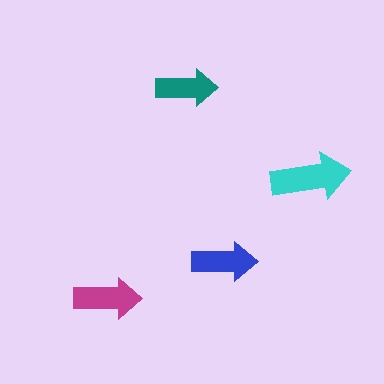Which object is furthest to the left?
The magenta arrow is leftmost.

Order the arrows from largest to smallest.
the cyan one, the magenta one, the blue one, the teal one.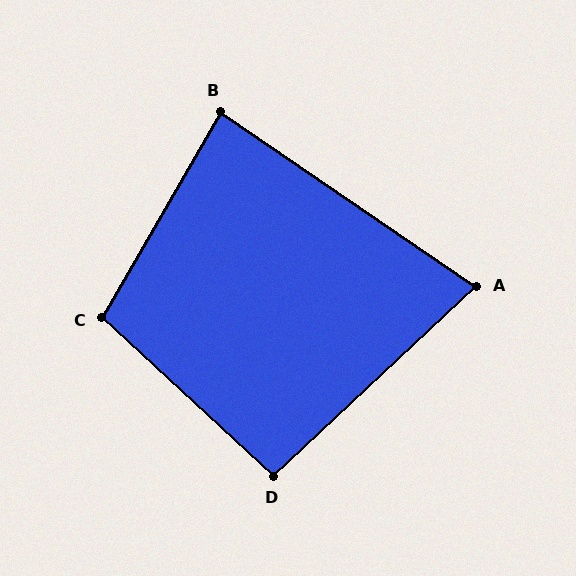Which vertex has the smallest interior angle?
A, at approximately 77 degrees.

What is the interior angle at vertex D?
Approximately 94 degrees (approximately right).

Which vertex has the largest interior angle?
C, at approximately 103 degrees.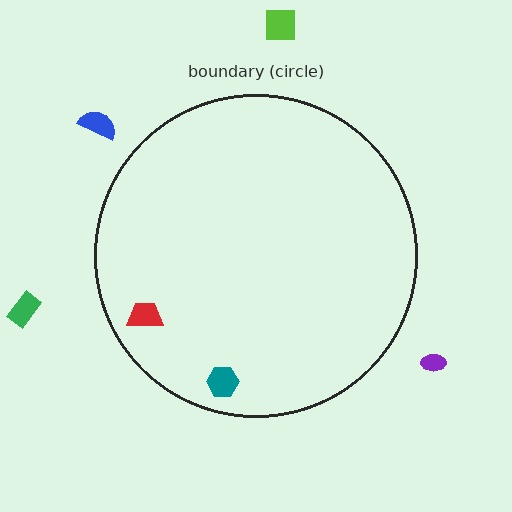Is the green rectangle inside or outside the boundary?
Outside.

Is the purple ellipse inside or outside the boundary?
Outside.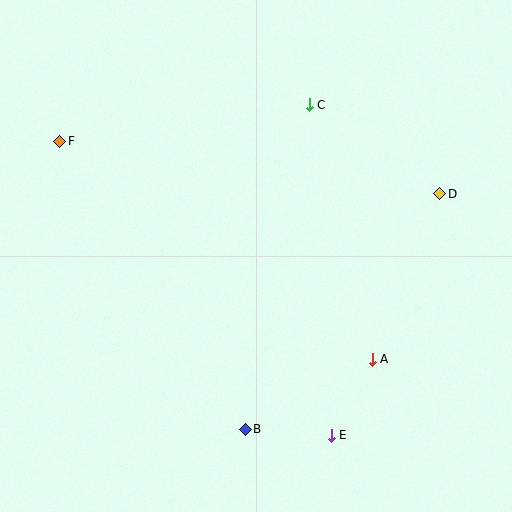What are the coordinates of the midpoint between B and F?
The midpoint between B and F is at (152, 285).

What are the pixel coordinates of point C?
Point C is at (309, 105).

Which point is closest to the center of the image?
Point A at (372, 359) is closest to the center.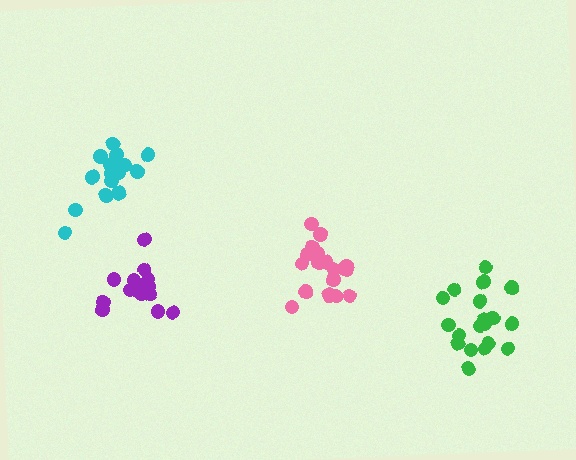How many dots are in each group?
Group 1: 15 dots, Group 2: 15 dots, Group 3: 19 dots, Group 4: 20 dots (69 total).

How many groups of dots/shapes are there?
There are 4 groups.